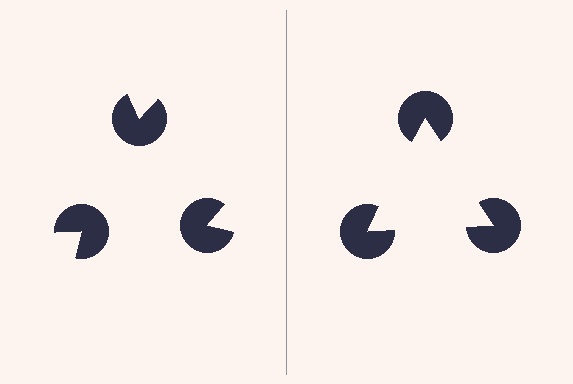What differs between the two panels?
The pac-man discs are positioned identically on both sides; only the wedge orientations differ. On the right they align to a triangle; on the left they are misaligned.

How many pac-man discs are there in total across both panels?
6 — 3 on each side.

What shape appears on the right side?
An illusory triangle.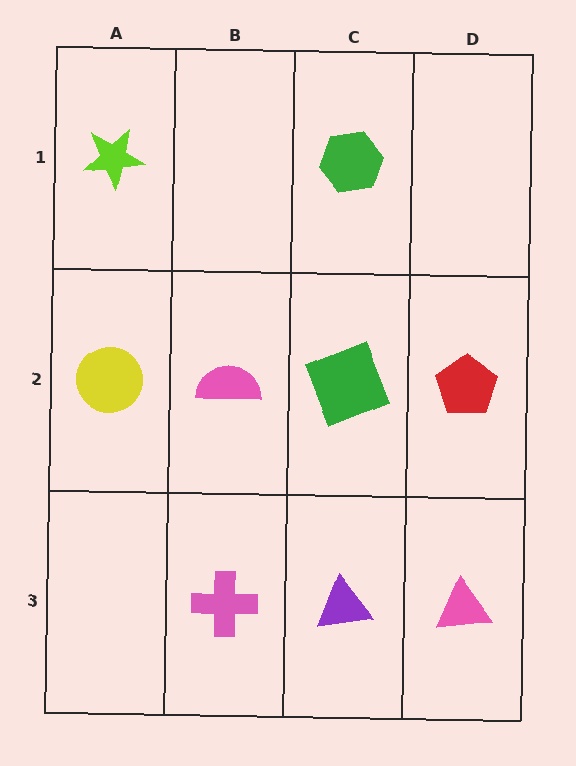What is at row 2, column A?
A yellow circle.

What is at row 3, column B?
A pink cross.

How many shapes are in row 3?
3 shapes.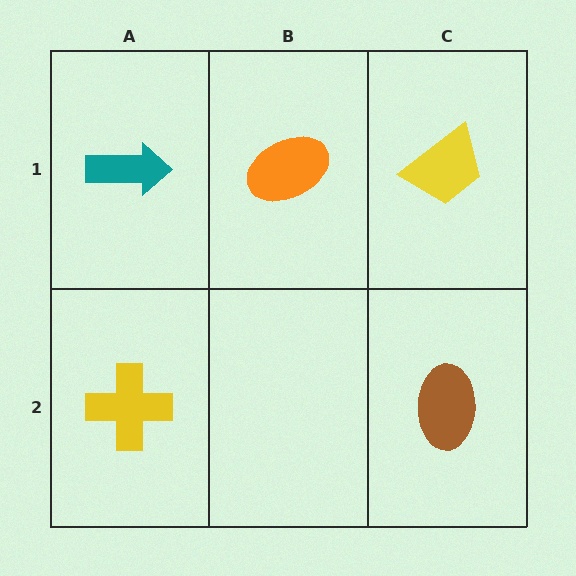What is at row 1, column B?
An orange ellipse.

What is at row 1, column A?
A teal arrow.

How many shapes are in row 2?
2 shapes.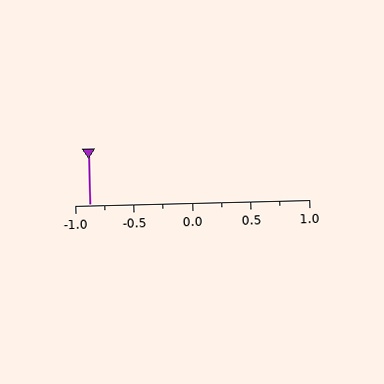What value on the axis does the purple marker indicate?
The marker indicates approximately -0.88.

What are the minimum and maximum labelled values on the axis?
The axis runs from -1.0 to 1.0.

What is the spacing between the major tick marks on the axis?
The major ticks are spaced 0.5 apart.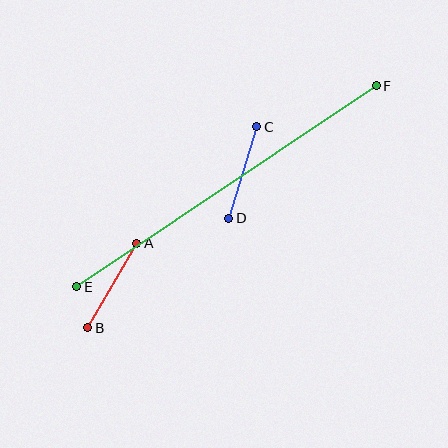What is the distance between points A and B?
The distance is approximately 98 pixels.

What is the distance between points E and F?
The distance is approximately 360 pixels.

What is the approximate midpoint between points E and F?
The midpoint is at approximately (226, 186) pixels.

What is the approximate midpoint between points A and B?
The midpoint is at approximately (112, 286) pixels.